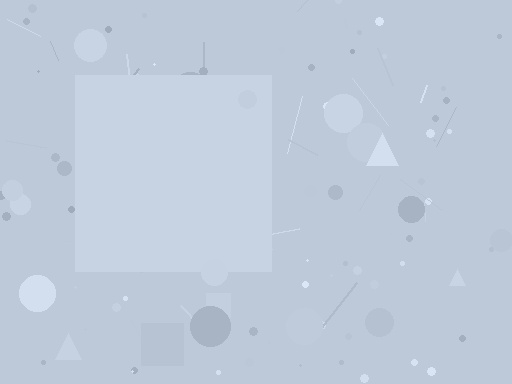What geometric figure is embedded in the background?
A square is embedded in the background.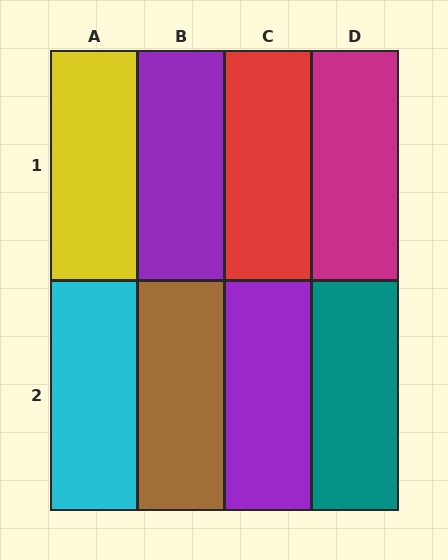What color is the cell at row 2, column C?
Purple.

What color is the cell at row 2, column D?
Teal.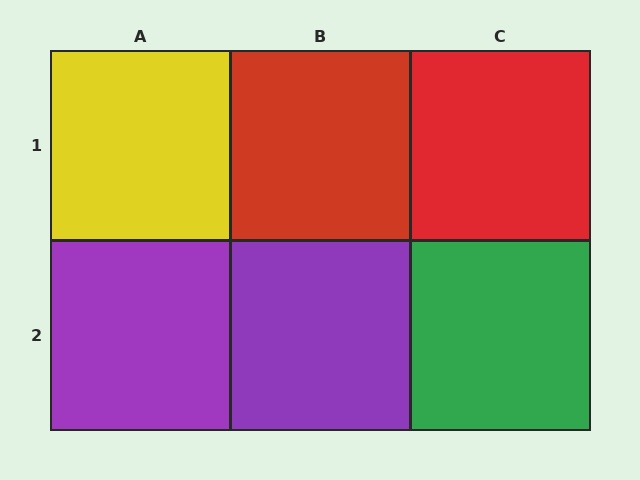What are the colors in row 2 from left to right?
Purple, purple, green.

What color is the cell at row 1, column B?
Red.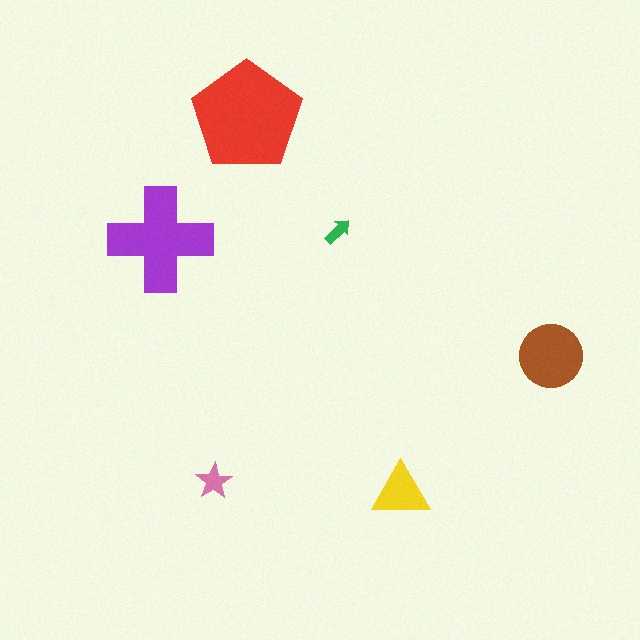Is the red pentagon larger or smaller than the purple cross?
Larger.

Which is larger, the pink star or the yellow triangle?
The yellow triangle.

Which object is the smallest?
The green arrow.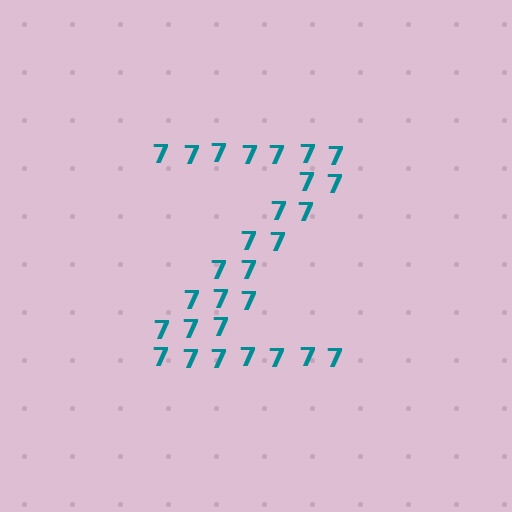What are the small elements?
The small elements are digit 7's.